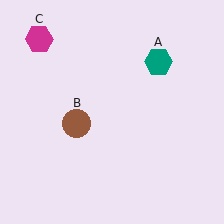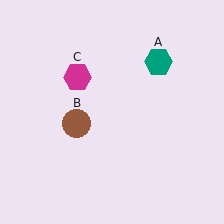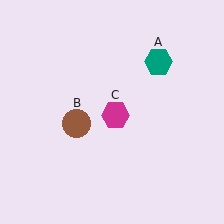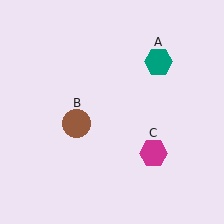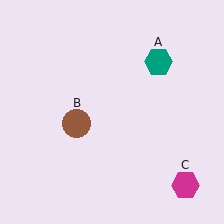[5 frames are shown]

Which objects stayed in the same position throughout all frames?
Teal hexagon (object A) and brown circle (object B) remained stationary.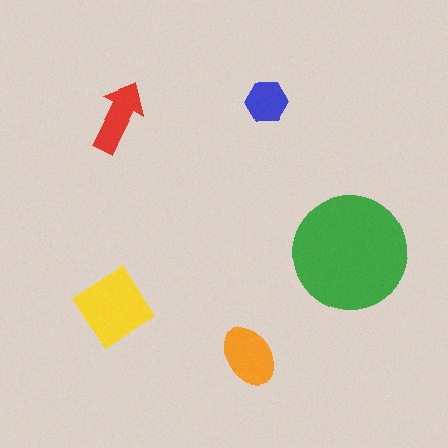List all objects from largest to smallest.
The green circle, the yellow diamond, the orange ellipse, the red arrow, the blue hexagon.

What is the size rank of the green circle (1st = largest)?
1st.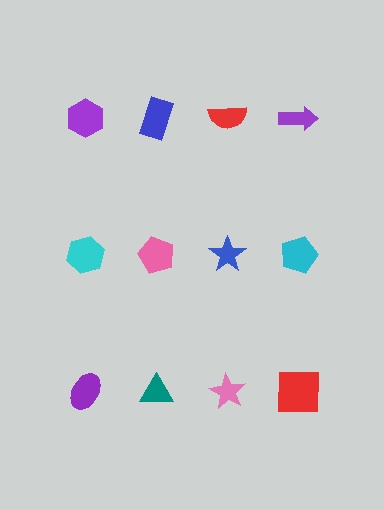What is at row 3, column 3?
A pink star.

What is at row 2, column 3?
A blue star.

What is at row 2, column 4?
A cyan pentagon.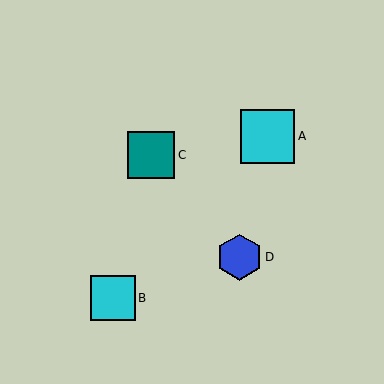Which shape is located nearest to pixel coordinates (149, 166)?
The teal square (labeled C) at (151, 155) is nearest to that location.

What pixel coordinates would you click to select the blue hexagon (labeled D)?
Click at (239, 257) to select the blue hexagon D.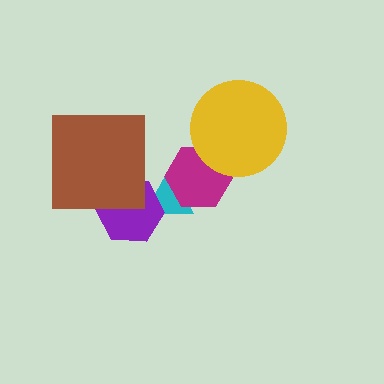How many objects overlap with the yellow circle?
1 object overlaps with the yellow circle.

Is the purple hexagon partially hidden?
Yes, it is partially covered by another shape.